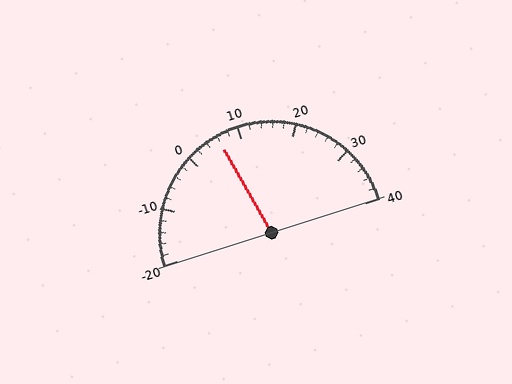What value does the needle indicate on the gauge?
The needle indicates approximately 6.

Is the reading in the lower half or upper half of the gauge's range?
The reading is in the lower half of the range (-20 to 40).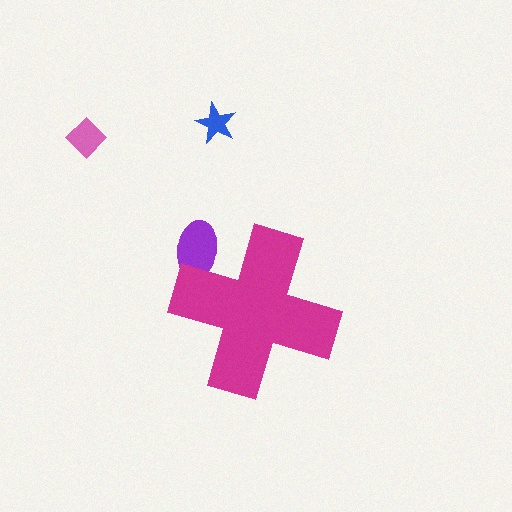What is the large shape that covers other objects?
A magenta cross.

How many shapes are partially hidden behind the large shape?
1 shape is partially hidden.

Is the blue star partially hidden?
No, the blue star is fully visible.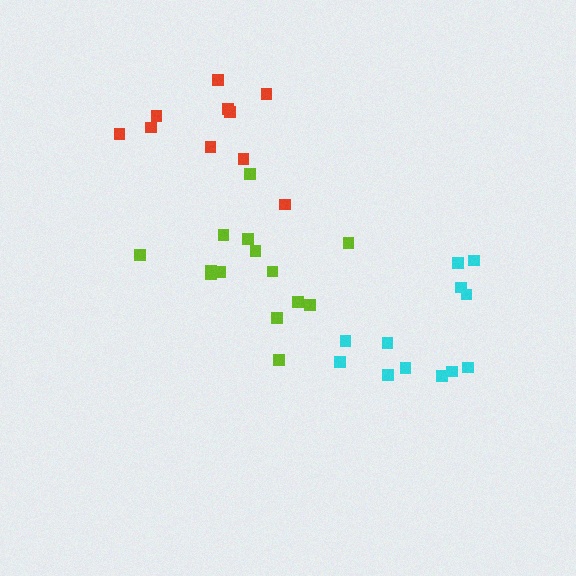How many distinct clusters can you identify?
There are 3 distinct clusters.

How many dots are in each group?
Group 1: 10 dots, Group 2: 12 dots, Group 3: 14 dots (36 total).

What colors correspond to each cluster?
The clusters are colored: red, cyan, lime.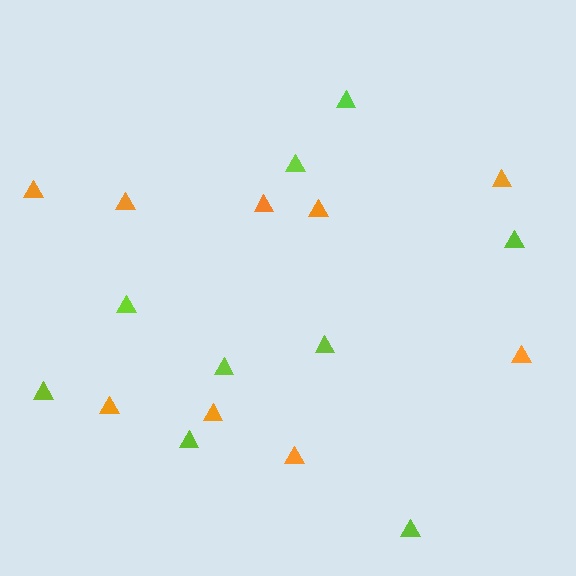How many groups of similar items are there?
There are 2 groups: one group of orange triangles (9) and one group of lime triangles (9).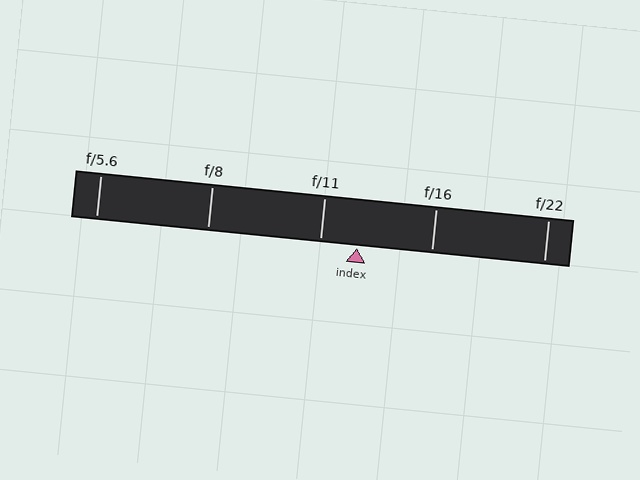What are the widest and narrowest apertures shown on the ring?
The widest aperture shown is f/5.6 and the narrowest is f/22.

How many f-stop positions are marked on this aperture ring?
There are 5 f-stop positions marked.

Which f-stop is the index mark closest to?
The index mark is closest to f/11.